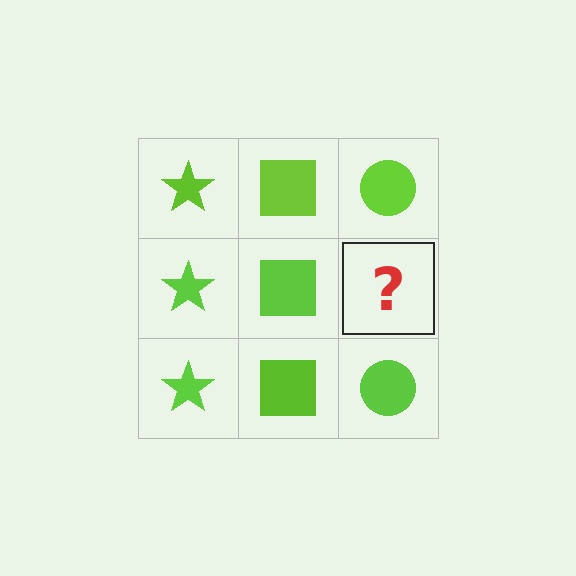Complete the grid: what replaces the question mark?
The question mark should be replaced with a lime circle.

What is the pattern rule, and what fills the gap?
The rule is that each column has a consistent shape. The gap should be filled with a lime circle.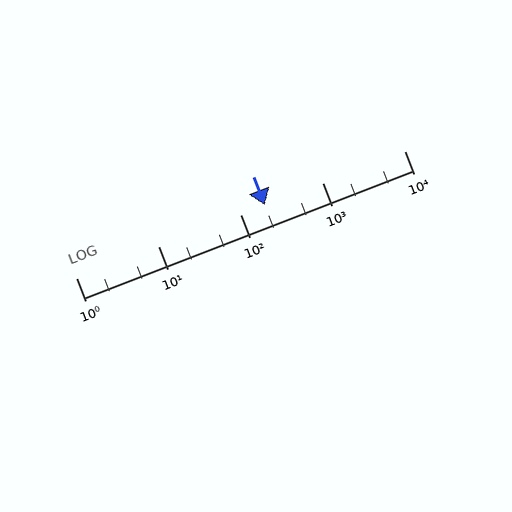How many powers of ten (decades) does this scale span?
The scale spans 4 decades, from 1 to 10000.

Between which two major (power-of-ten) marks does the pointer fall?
The pointer is between 100 and 1000.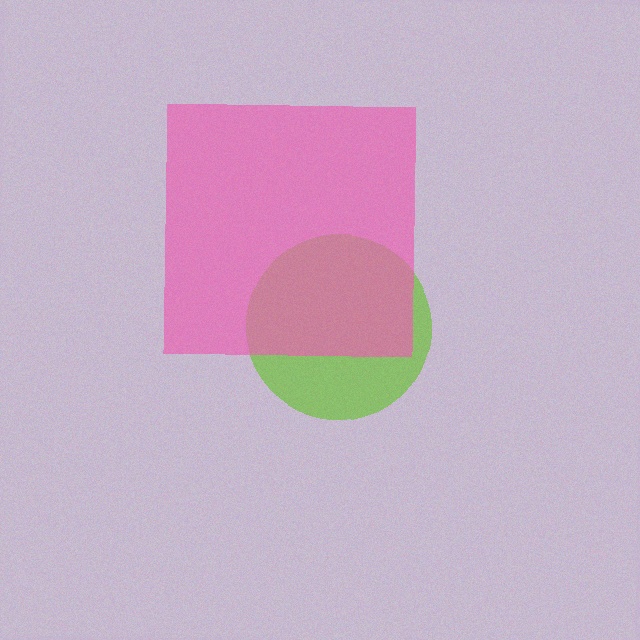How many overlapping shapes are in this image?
There are 2 overlapping shapes in the image.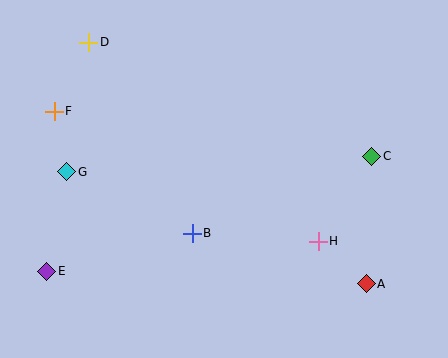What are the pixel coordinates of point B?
Point B is at (192, 233).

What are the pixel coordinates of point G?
Point G is at (67, 172).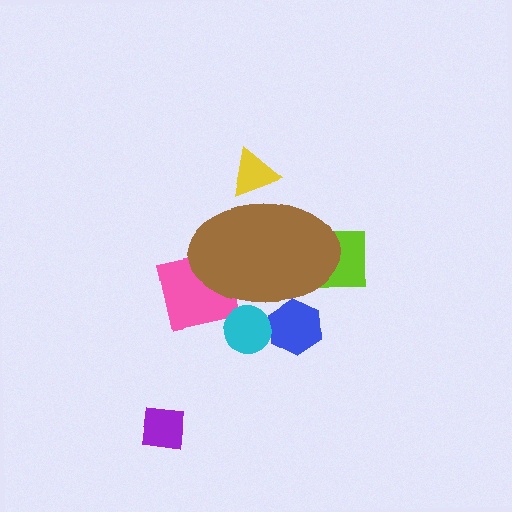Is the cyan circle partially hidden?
Yes, the cyan circle is partially hidden behind the brown ellipse.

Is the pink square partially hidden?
Yes, the pink square is partially hidden behind the brown ellipse.